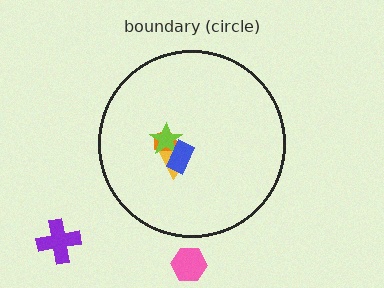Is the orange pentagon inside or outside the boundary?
Inside.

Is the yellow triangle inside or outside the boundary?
Inside.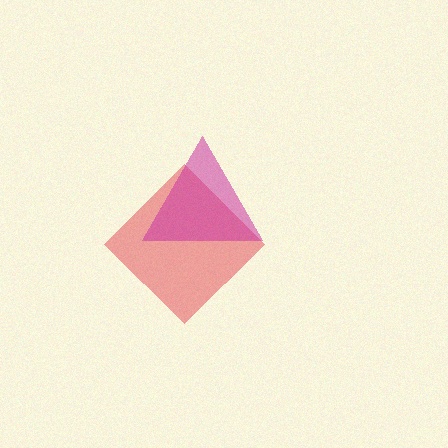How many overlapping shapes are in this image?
There are 2 overlapping shapes in the image.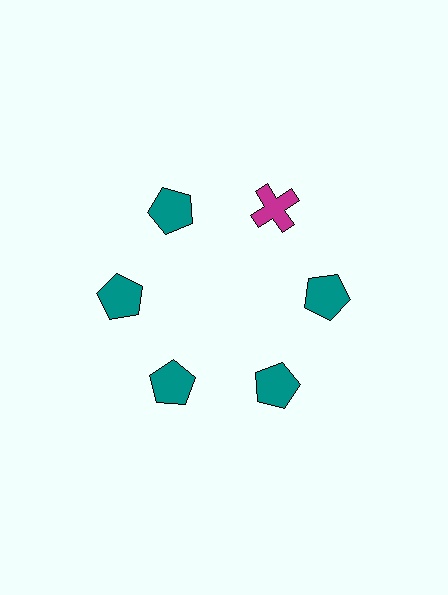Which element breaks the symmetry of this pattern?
The magenta cross at roughly the 1 o'clock position breaks the symmetry. All other shapes are teal pentagons.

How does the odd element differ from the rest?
It differs in both color (magenta instead of teal) and shape (cross instead of pentagon).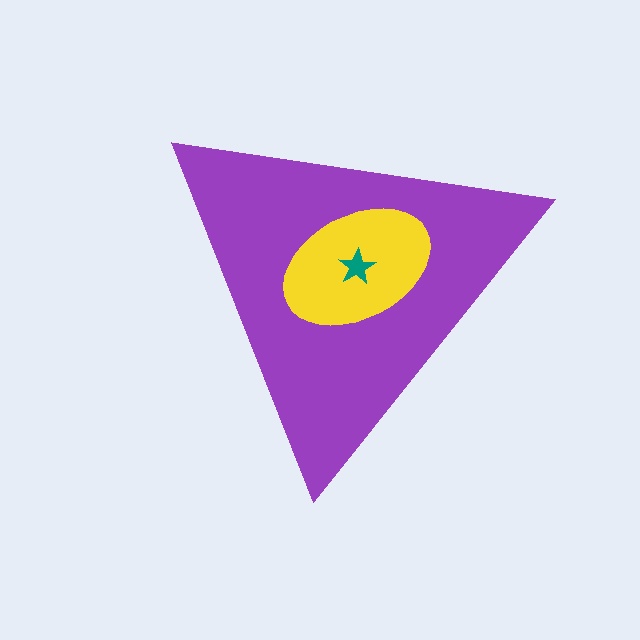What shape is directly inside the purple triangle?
The yellow ellipse.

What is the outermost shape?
The purple triangle.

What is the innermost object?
The teal star.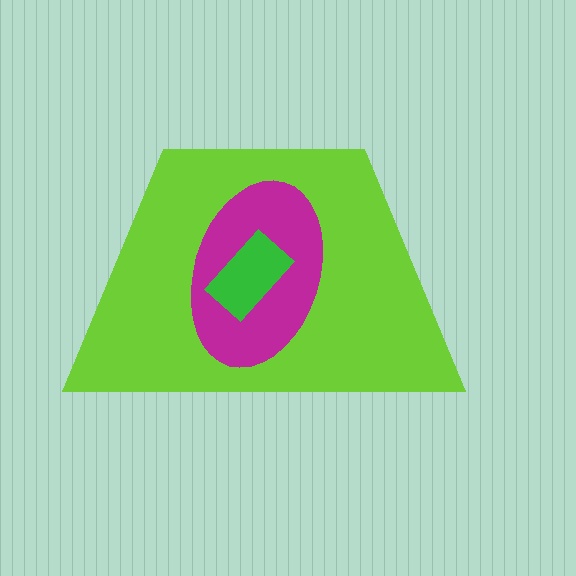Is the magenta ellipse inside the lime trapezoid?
Yes.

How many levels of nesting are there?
3.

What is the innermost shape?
The green rectangle.